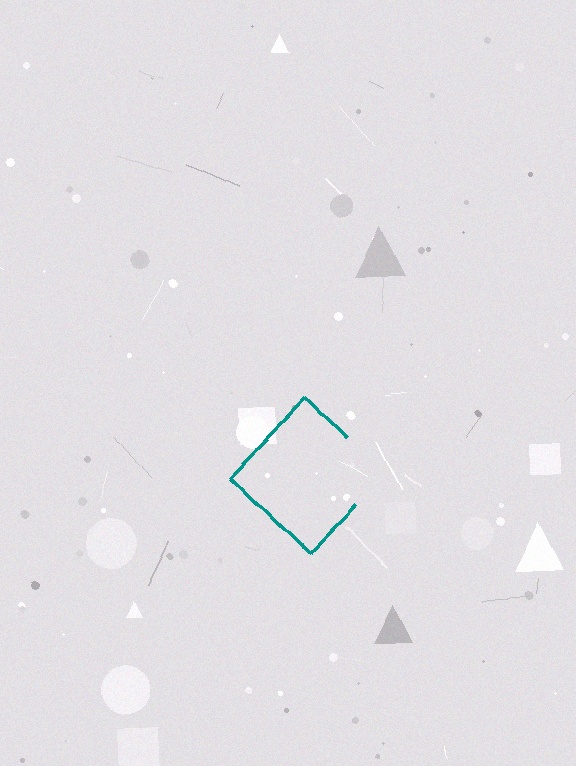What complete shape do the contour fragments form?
The contour fragments form a diamond.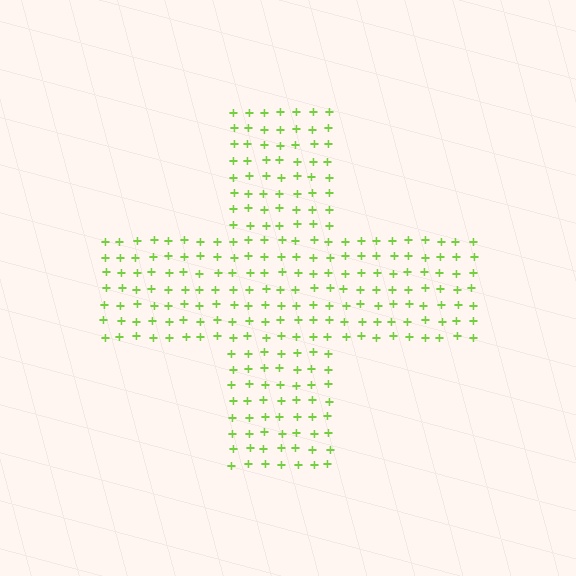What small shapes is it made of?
It is made of small plus signs.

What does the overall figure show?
The overall figure shows a cross.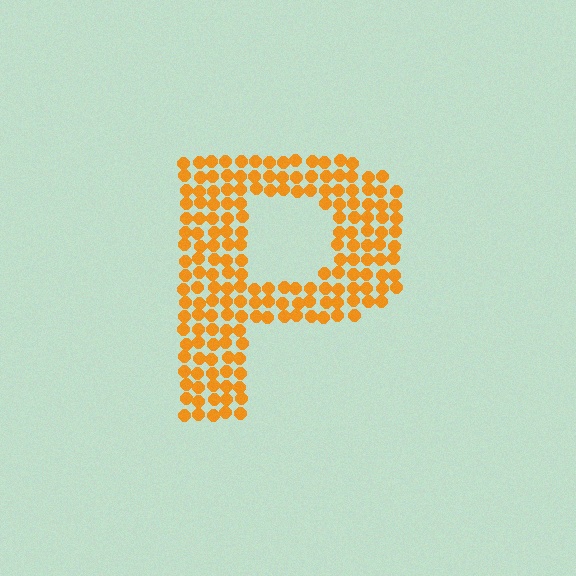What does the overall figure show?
The overall figure shows the letter P.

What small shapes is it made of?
It is made of small circles.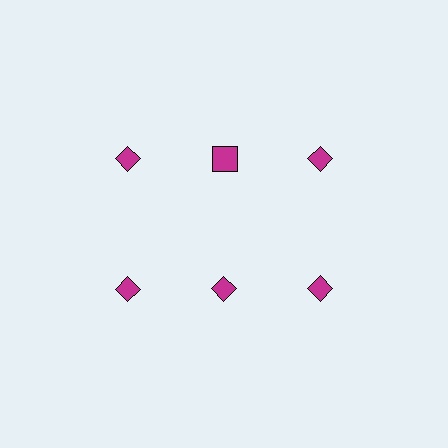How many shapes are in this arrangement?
There are 6 shapes arranged in a grid pattern.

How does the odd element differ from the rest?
It has a different shape: square instead of diamond.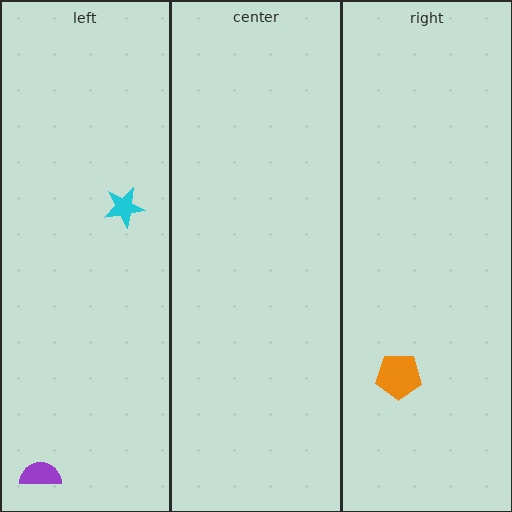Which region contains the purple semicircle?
The left region.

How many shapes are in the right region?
1.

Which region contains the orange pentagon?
The right region.